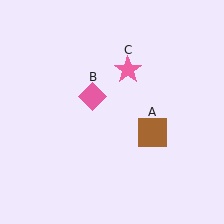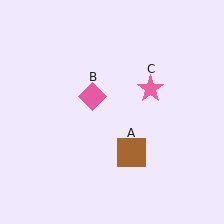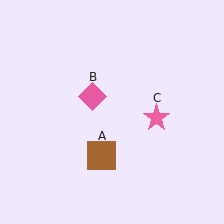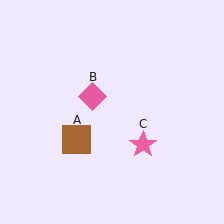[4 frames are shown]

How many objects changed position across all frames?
2 objects changed position: brown square (object A), pink star (object C).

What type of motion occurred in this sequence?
The brown square (object A), pink star (object C) rotated clockwise around the center of the scene.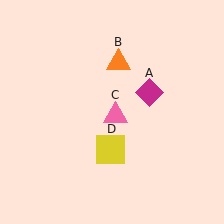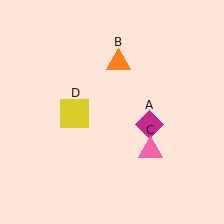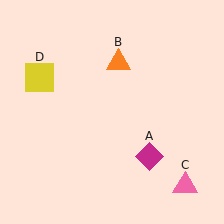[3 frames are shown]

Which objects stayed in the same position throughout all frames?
Orange triangle (object B) remained stationary.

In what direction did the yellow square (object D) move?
The yellow square (object D) moved up and to the left.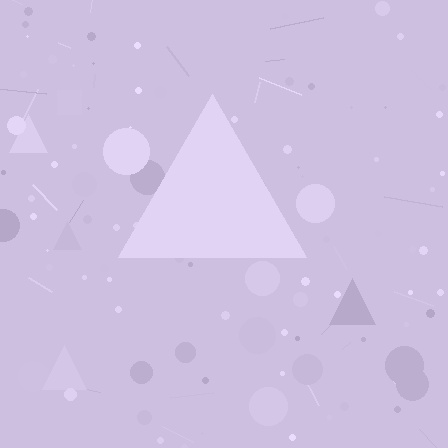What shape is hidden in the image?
A triangle is hidden in the image.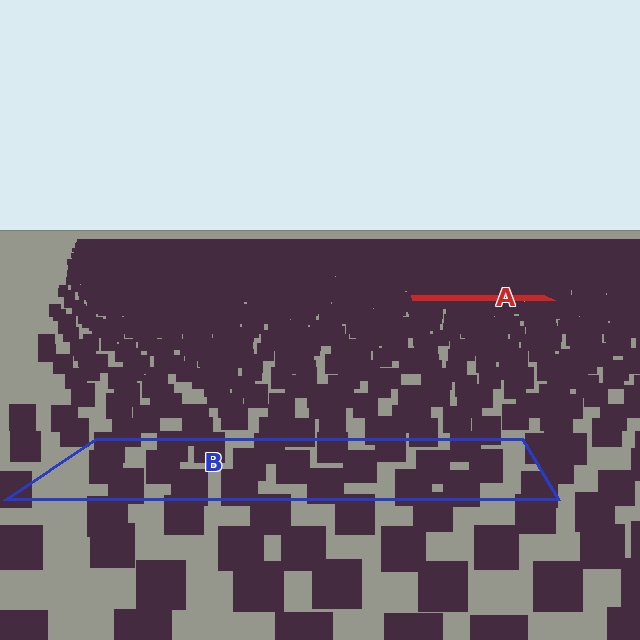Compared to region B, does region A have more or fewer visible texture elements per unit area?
Region A has more texture elements per unit area — they are packed more densely because it is farther away.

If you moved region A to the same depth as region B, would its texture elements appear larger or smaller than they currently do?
They would appear larger. At a closer depth, the same texture elements are projected at a bigger on-screen size.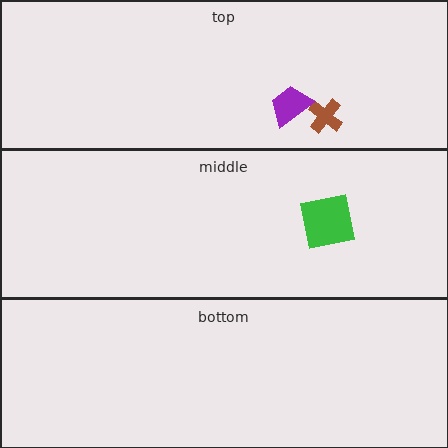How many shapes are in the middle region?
1.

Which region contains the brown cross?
The top region.